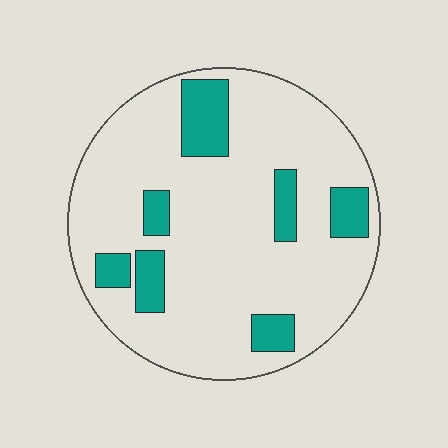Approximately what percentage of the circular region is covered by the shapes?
Approximately 15%.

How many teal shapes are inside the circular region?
7.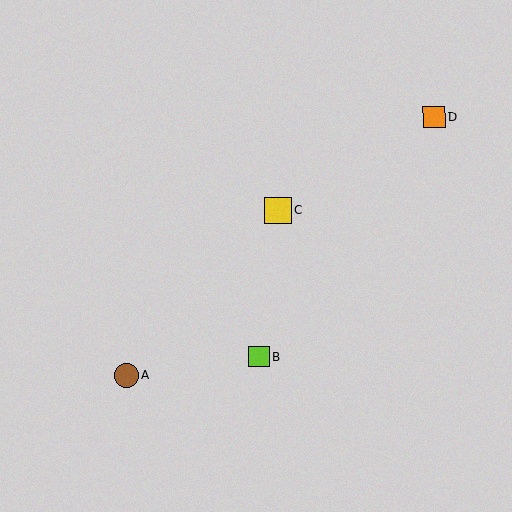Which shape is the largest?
The yellow square (labeled C) is the largest.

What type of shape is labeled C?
Shape C is a yellow square.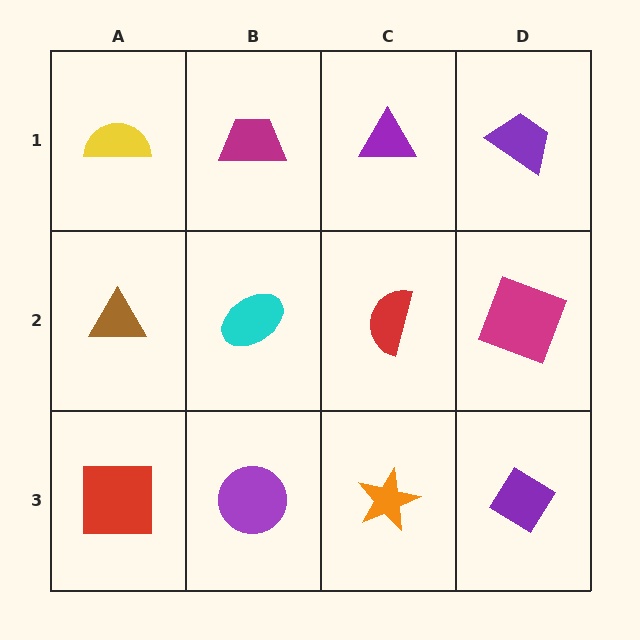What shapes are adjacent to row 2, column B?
A magenta trapezoid (row 1, column B), a purple circle (row 3, column B), a brown triangle (row 2, column A), a red semicircle (row 2, column C).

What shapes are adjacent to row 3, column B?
A cyan ellipse (row 2, column B), a red square (row 3, column A), an orange star (row 3, column C).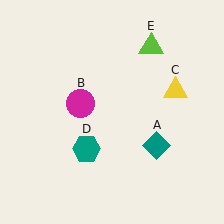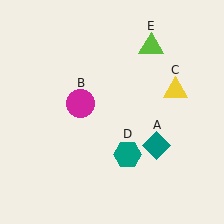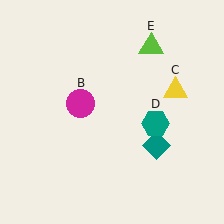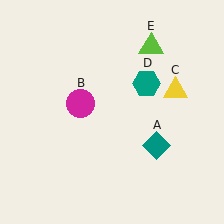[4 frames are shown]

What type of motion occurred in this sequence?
The teal hexagon (object D) rotated counterclockwise around the center of the scene.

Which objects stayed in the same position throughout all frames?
Teal diamond (object A) and magenta circle (object B) and yellow triangle (object C) and lime triangle (object E) remained stationary.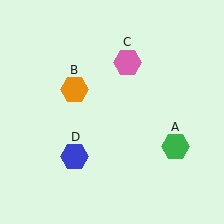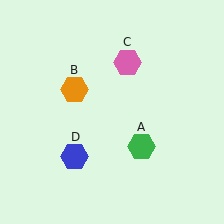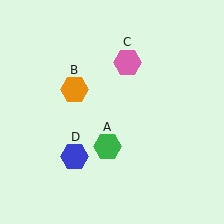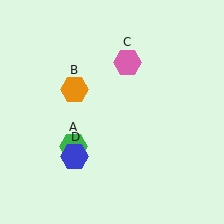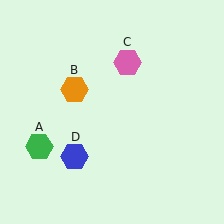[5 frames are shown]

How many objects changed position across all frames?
1 object changed position: green hexagon (object A).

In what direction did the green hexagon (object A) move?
The green hexagon (object A) moved left.